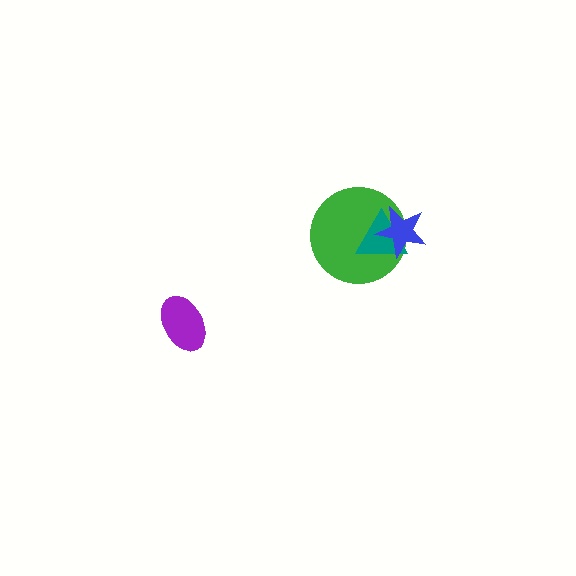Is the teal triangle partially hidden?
Yes, it is partially covered by another shape.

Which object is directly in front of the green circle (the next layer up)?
The teal triangle is directly in front of the green circle.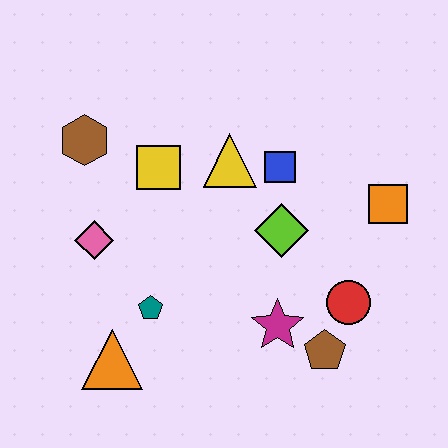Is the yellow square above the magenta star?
Yes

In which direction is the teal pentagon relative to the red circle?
The teal pentagon is to the left of the red circle.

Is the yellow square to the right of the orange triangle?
Yes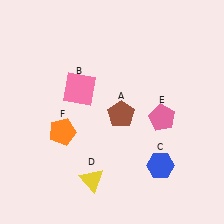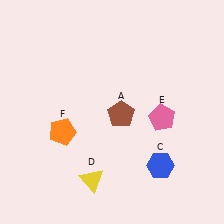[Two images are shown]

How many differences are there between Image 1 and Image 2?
There is 1 difference between the two images.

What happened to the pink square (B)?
The pink square (B) was removed in Image 2. It was in the top-left area of Image 1.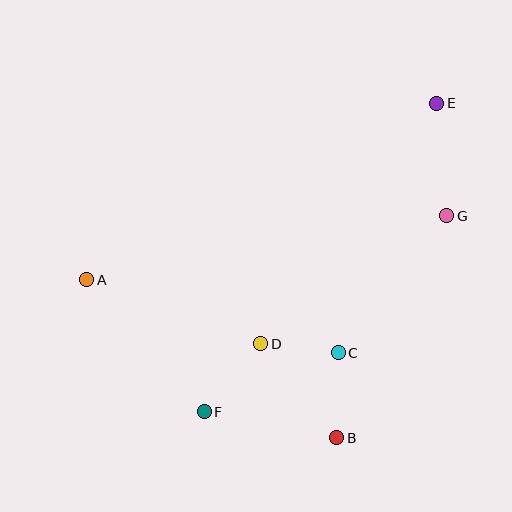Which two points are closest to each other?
Points C and D are closest to each other.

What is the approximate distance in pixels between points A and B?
The distance between A and B is approximately 296 pixels.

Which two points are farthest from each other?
Points A and E are farthest from each other.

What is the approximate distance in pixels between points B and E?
The distance between B and E is approximately 349 pixels.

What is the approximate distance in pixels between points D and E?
The distance between D and E is approximately 298 pixels.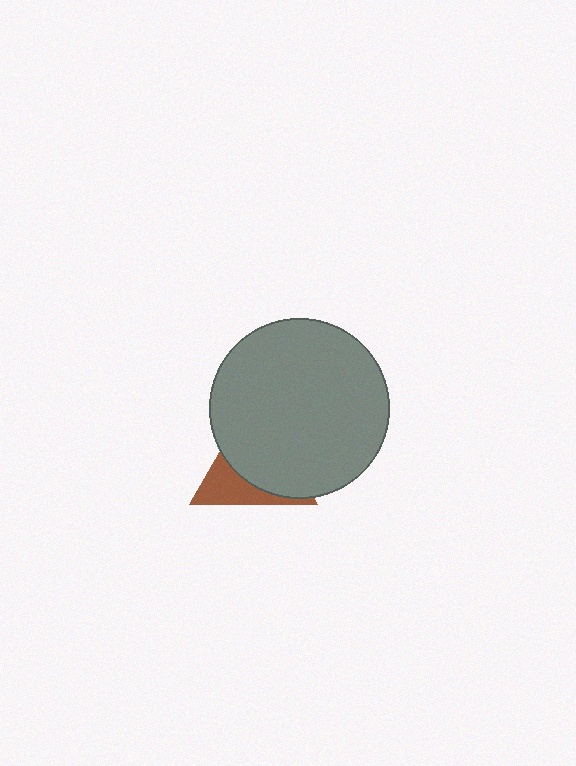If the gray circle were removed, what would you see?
You would see the complete brown triangle.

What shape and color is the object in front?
The object in front is a gray circle.